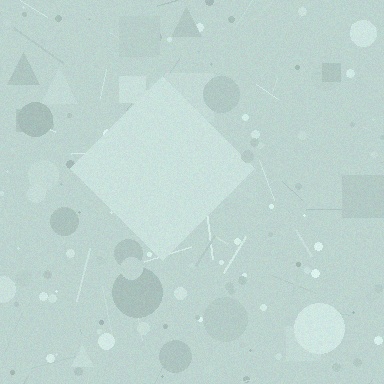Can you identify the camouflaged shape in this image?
The camouflaged shape is a diamond.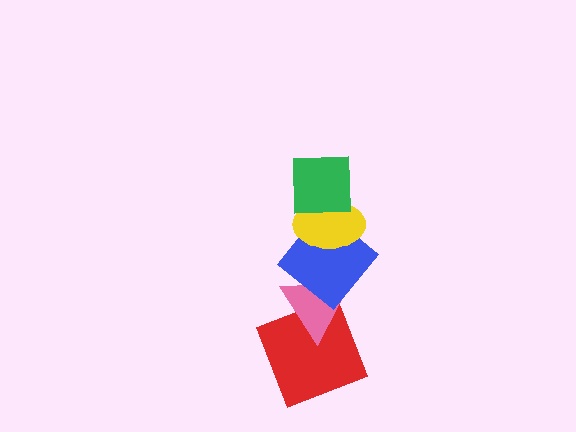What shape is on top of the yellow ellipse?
The green square is on top of the yellow ellipse.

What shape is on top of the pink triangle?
The blue diamond is on top of the pink triangle.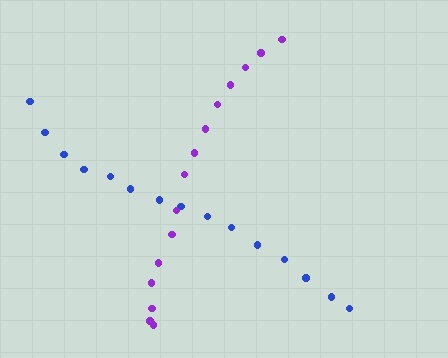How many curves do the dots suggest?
There are 2 distinct paths.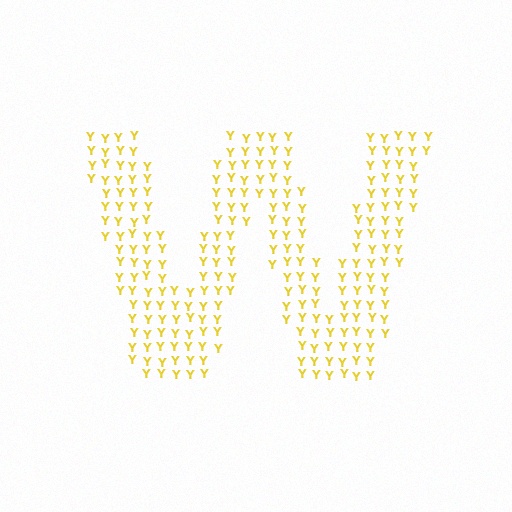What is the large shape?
The large shape is the letter W.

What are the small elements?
The small elements are letter Y's.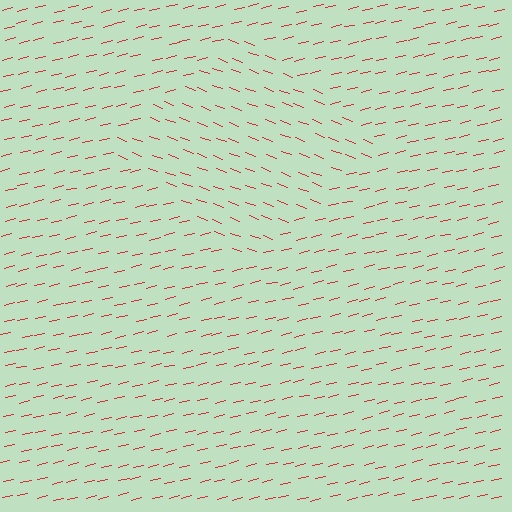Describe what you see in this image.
The image is filled with small red line segments. A diamond region in the image has lines oriented differently from the surrounding lines, creating a visible texture boundary.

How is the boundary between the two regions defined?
The boundary is defined purely by a change in line orientation (approximately 34 degrees difference). All lines are the same color and thickness.